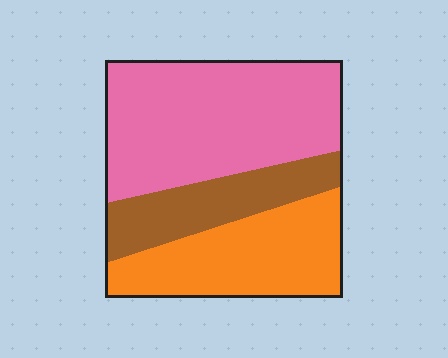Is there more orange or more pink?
Pink.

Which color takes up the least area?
Brown, at roughly 20%.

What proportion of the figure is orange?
Orange takes up about one third (1/3) of the figure.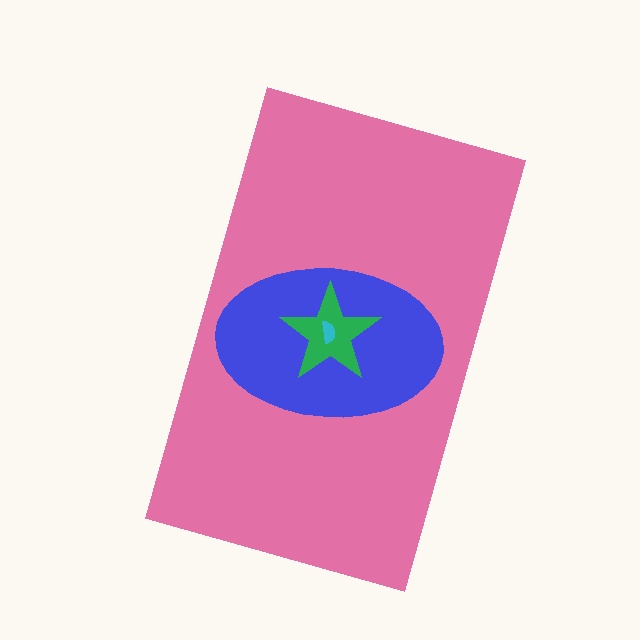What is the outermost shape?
The pink rectangle.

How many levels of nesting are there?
4.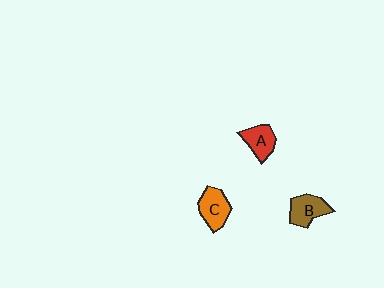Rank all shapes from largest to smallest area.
From largest to smallest: C (orange), B (brown), A (red).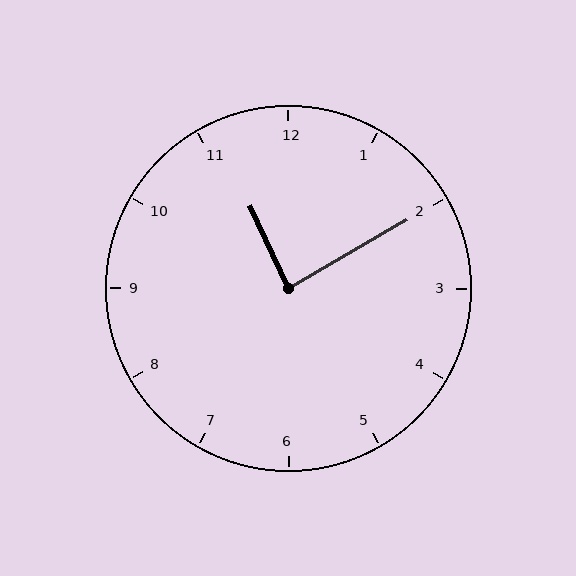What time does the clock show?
11:10.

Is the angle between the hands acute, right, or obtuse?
It is right.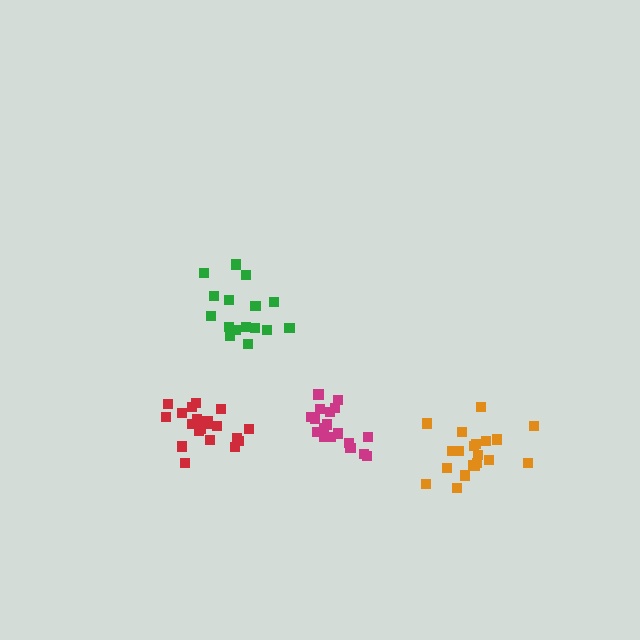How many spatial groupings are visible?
There are 4 spatial groupings.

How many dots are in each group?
Group 1: 16 dots, Group 2: 20 dots, Group 3: 20 dots, Group 4: 19 dots (75 total).